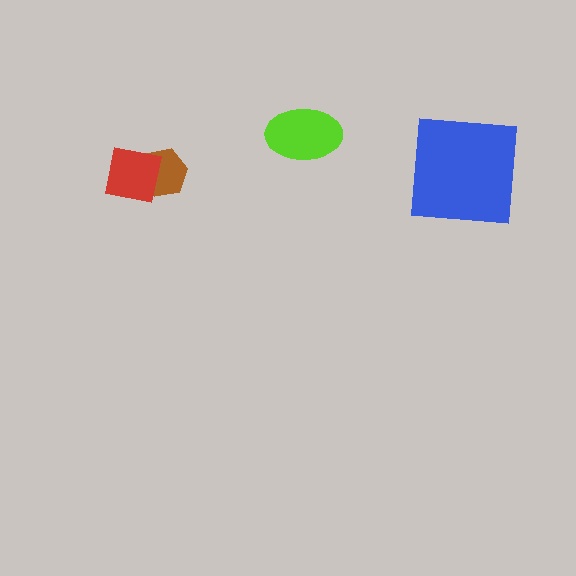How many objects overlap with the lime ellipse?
0 objects overlap with the lime ellipse.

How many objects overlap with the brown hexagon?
1 object overlaps with the brown hexagon.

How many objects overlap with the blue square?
0 objects overlap with the blue square.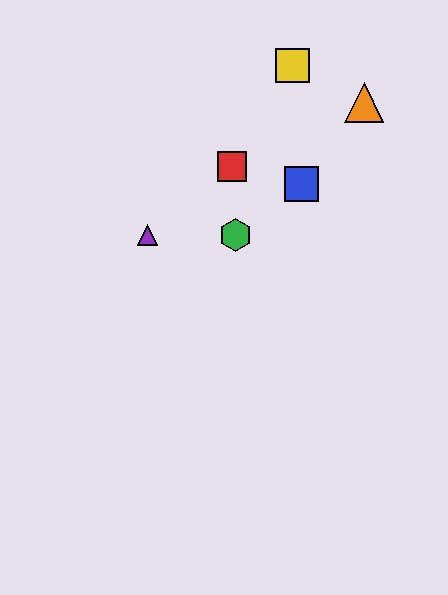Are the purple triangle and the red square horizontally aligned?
No, the purple triangle is at y≈235 and the red square is at y≈167.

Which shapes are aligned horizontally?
The green hexagon, the purple triangle are aligned horizontally.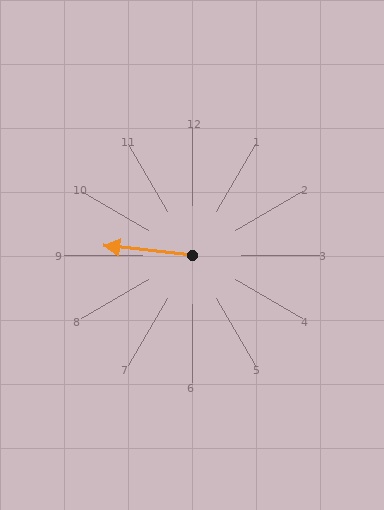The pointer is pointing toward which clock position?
Roughly 9 o'clock.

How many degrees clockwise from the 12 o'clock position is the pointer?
Approximately 276 degrees.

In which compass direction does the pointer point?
West.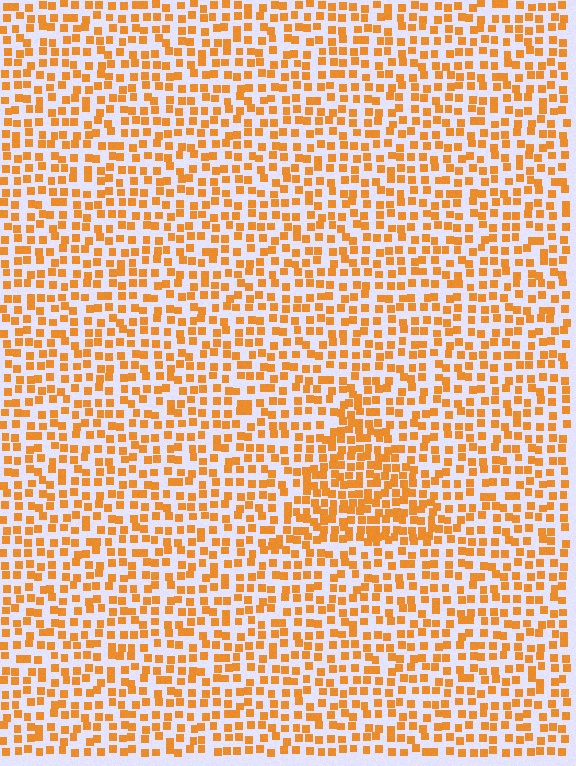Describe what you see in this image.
The image contains small orange elements arranged at two different densities. A triangle-shaped region is visible where the elements are more densely packed than the surrounding area.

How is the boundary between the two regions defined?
The boundary is defined by a change in element density (approximately 1.7x ratio). All elements are the same color, size, and shape.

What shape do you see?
I see a triangle.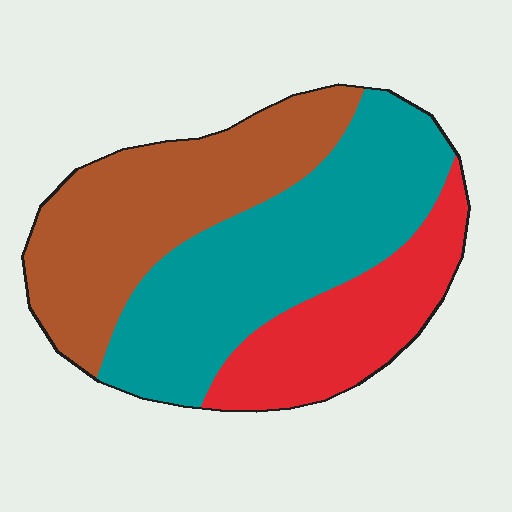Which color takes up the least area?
Red, at roughly 25%.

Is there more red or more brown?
Brown.